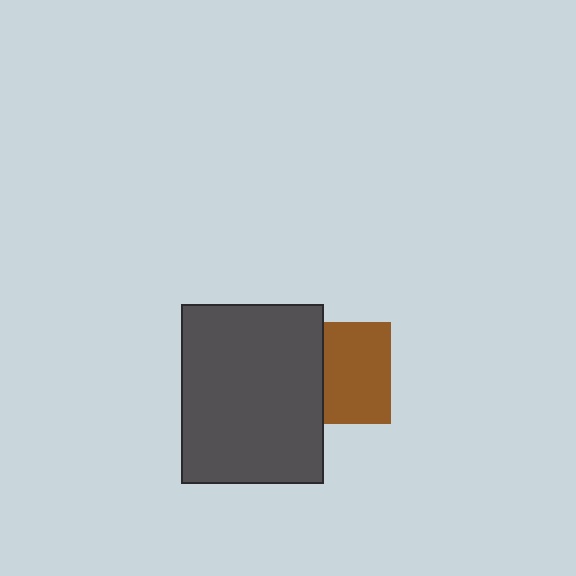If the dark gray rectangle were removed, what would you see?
You would see the complete brown square.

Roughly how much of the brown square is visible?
Most of it is visible (roughly 67%).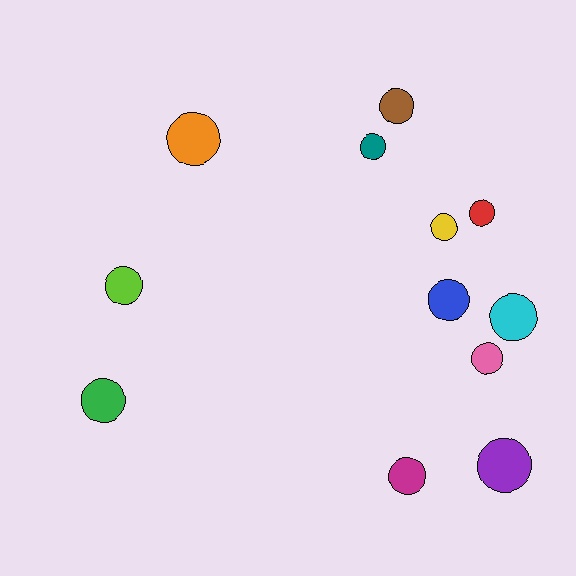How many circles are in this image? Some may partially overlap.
There are 12 circles.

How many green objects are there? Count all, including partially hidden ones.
There is 1 green object.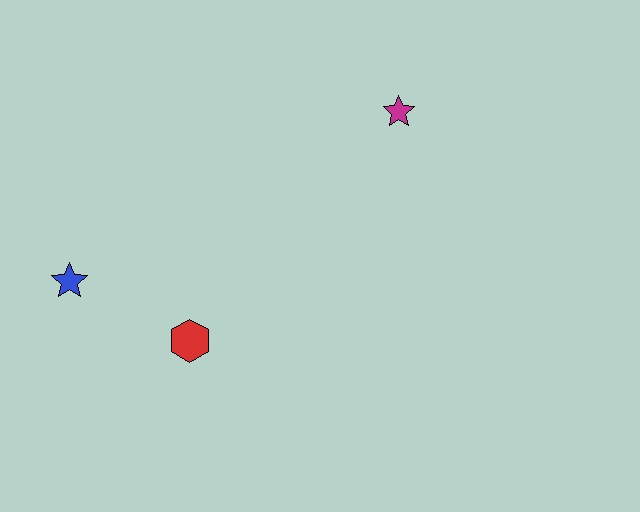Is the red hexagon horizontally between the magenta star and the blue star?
Yes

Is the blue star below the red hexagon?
No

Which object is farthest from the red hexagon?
The magenta star is farthest from the red hexagon.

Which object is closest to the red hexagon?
The blue star is closest to the red hexagon.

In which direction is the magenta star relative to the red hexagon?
The magenta star is above the red hexagon.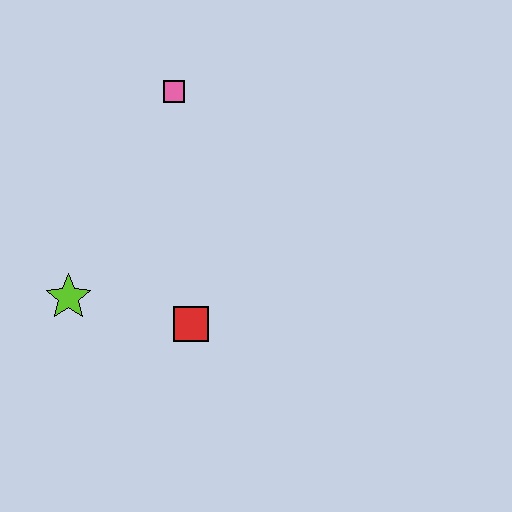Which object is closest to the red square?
The lime star is closest to the red square.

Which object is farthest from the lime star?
The pink square is farthest from the lime star.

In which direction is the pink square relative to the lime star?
The pink square is above the lime star.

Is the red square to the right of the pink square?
Yes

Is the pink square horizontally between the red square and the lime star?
Yes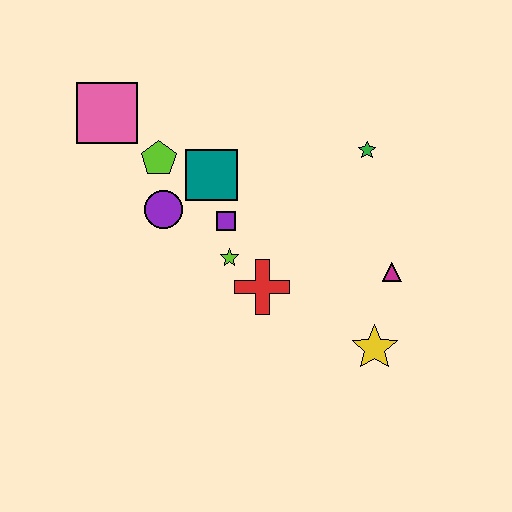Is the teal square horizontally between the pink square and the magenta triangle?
Yes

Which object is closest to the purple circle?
The lime pentagon is closest to the purple circle.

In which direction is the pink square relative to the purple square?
The pink square is to the left of the purple square.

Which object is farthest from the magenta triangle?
The pink square is farthest from the magenta triangle.